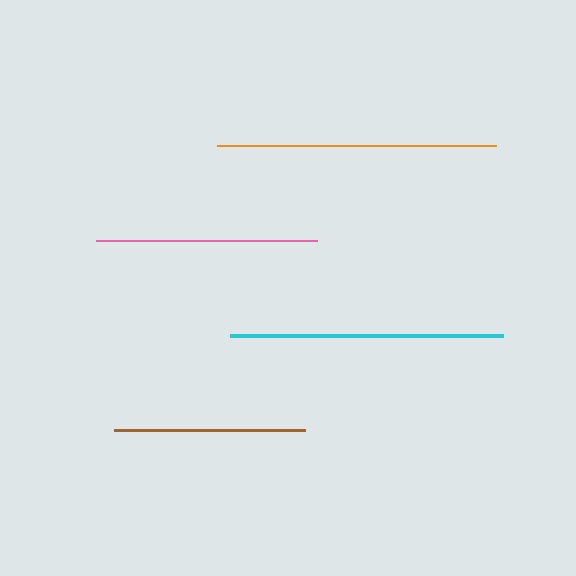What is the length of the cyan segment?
The cyan segment is approximately 272 pixels long.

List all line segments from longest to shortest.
From longest to shortest: orange, cyan, pink, brown.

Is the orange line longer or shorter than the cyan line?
The orange line is longer than the cyan line.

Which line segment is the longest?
The orange line is the longest at approximately 279 pixels.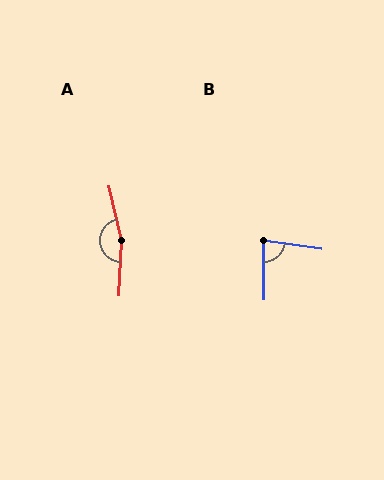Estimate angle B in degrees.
Approximately 81 degrees.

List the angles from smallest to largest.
B (81°), A (165°).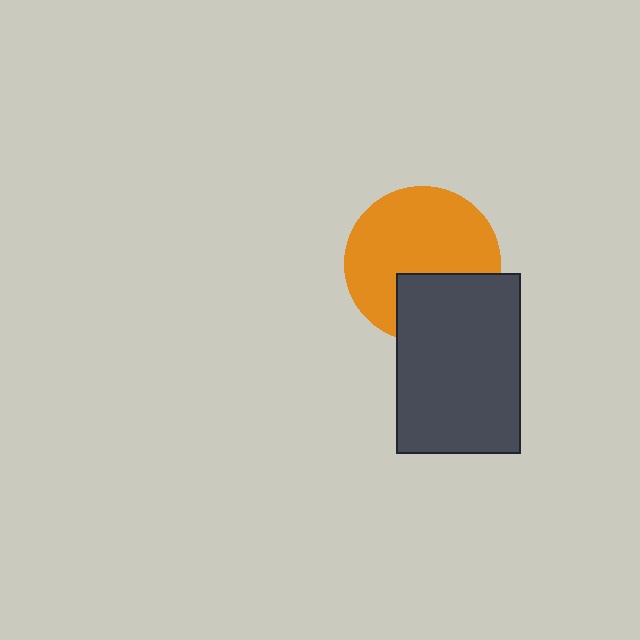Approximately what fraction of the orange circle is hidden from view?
Roughly 30% of the orange circle is hidden behind the dark gray rectangle.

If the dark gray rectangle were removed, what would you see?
You would see the complete orange circle.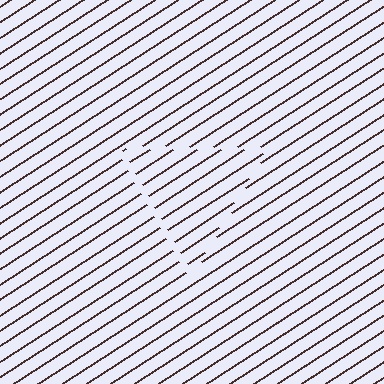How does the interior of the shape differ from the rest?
The interior of the shape contains the same grating, shifted by half a period — the contour is defined by the phase discontinuity where line-ends from the inner and outer gratings abut.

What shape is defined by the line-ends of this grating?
An illusory triangle. The interior of the shape contains the same grating, shifted by half a period — the contour is defined by the phase discontinuity where line-ends from the inner and outer gratings abut.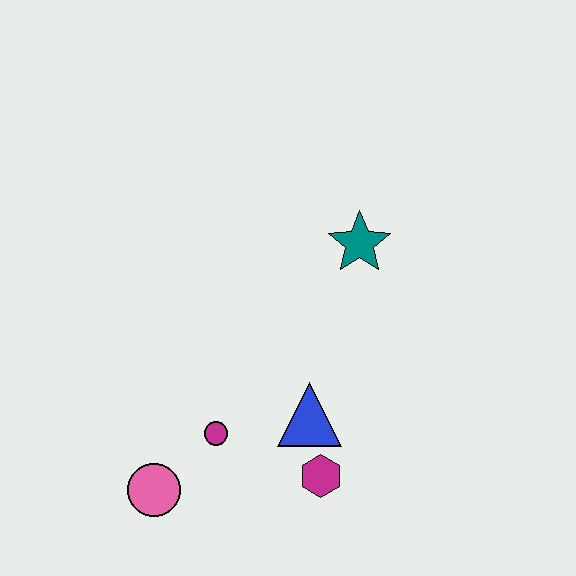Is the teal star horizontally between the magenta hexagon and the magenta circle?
No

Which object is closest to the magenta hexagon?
The blue triangle is closest to the magenta hexagon.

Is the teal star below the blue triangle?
No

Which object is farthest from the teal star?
The pink circle is farthest from the teal star.